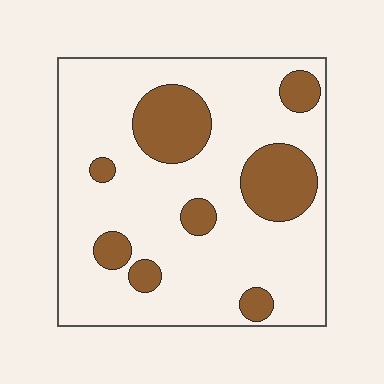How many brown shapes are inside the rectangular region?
8.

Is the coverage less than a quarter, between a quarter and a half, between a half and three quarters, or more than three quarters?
Less than a quarter.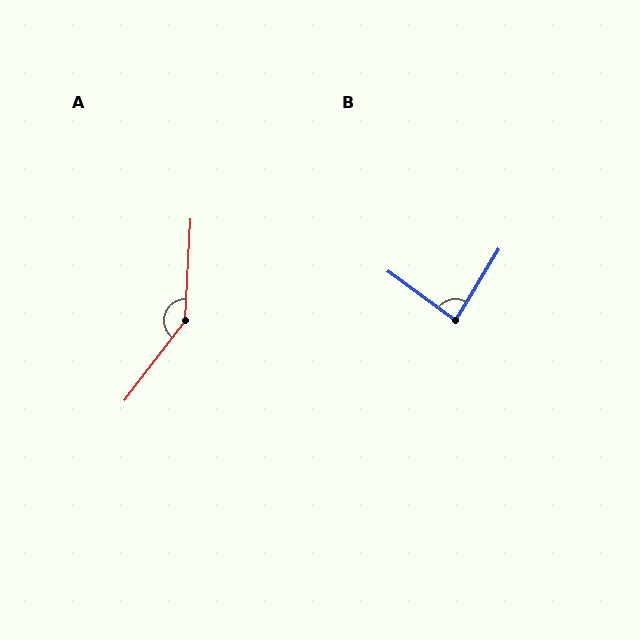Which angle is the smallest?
B, at approximately 85 degrees.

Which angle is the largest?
A, at approximately 146 degrees.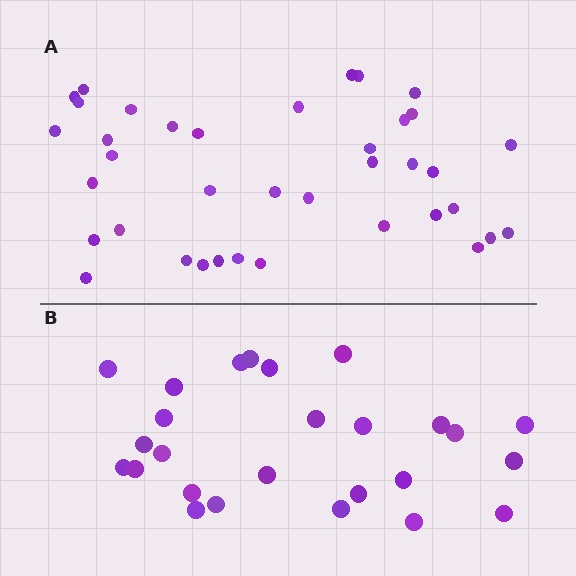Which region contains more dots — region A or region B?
Region A (the top region) has more dots.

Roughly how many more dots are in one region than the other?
Region A has roughly 12 or so more dots than region B.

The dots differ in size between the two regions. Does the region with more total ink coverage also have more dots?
No. Region B has more total ink coverage because its dots are larger, but region A actually contains more individual dots. Total area can be misleading — the number of items is what matters here.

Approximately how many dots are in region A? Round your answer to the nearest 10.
About 40 dots. (The exact count is 38, which rounds to 40.)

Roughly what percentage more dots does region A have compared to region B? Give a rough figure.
About 45% more.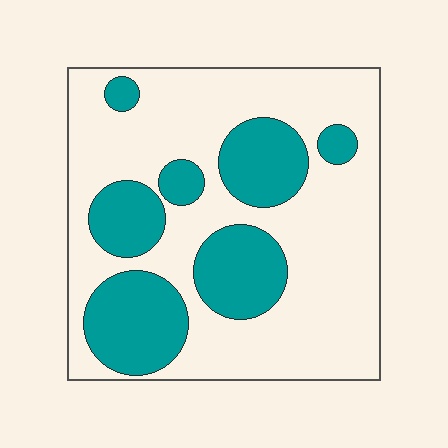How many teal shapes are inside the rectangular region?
7.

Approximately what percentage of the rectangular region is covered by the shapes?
Approximately 30%.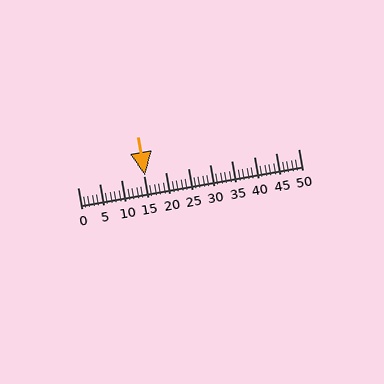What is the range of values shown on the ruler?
The ruler shows values from 0 to 50.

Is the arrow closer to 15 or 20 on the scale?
The arrow is closer to 15.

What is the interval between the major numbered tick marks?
The major tick marks are spaced 5 units apart.